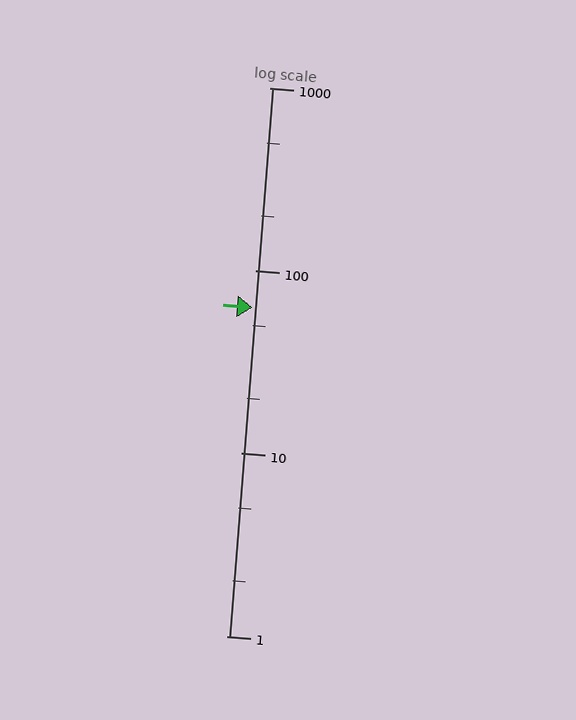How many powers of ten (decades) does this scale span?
The scale spans 3 decades, from 1 to 1000.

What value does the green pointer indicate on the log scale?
The pointer indicates approximately 63.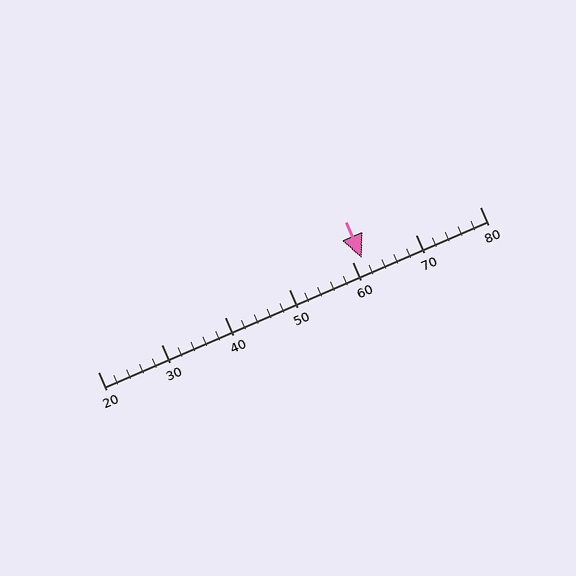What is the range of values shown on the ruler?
The ruler shows values from 20 to 80.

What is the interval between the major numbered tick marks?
The major tick marks are spaced 10 units apart.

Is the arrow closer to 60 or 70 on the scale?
The arrow is closer to 60.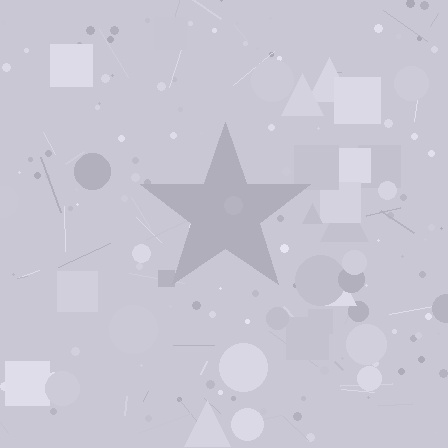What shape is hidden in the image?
A star is hidden in the image.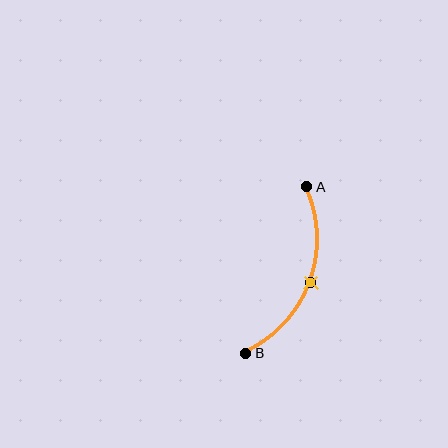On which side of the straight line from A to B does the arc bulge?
The arc bulges to the right of the straight line connecting A and B.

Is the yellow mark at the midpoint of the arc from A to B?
Yes. The yellow mark lies on the arc at equal arc-length from both A and B — it is the arc midpoint.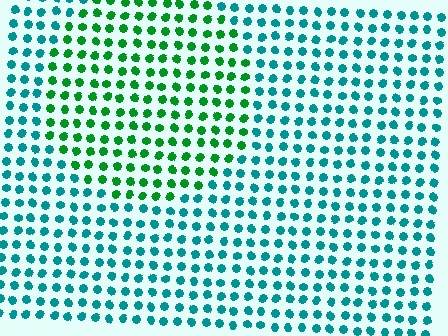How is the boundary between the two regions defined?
The boundary is defined purely by a slight shift in hue (about 47 degrees). Spacing, size, and orientation are identical on both sides.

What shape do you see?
I see a circle.